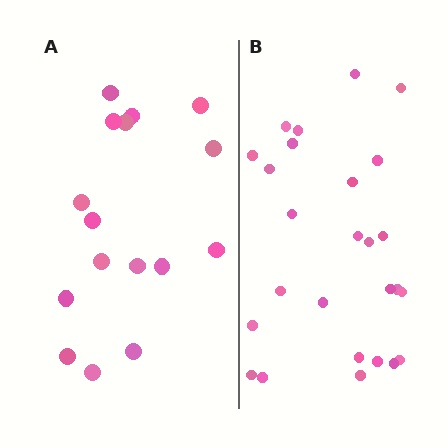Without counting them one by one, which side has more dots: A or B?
Region B (the right region) has more dots.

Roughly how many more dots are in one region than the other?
Region B has roughly 10 or so more dots than region A.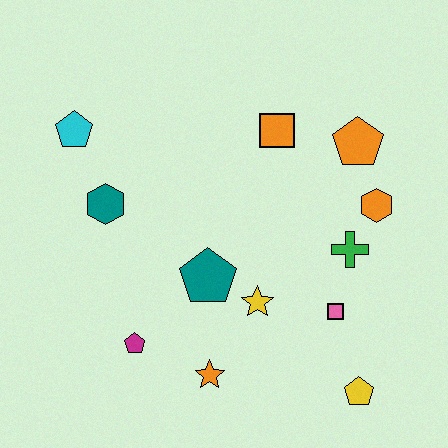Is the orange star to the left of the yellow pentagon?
Yes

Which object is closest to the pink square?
The green cross is closest to the pink square.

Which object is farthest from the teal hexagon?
The yellow pentagon is farthest from the teal hexagon.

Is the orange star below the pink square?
Yes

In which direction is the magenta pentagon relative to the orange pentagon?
The magenta pentagon is to the left of the orange pentagon.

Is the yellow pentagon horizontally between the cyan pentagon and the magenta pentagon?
No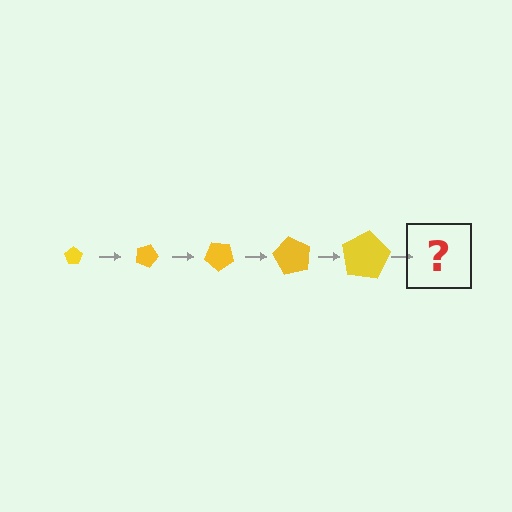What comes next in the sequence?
The next element should be a pentagon, larger than the previous one and rotated 100 degrees from the start.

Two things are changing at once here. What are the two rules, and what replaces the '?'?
The two rules are that the pentagon grows larger each step and it rotates 20 degrees each step. The '?' should be a pentagon, larger than the previous one and rotated 100 degrees from the start.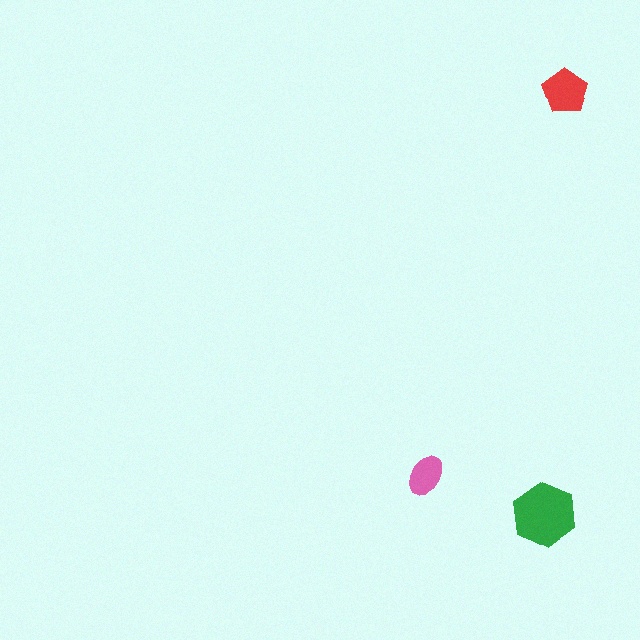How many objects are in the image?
There are 3 objects in the image.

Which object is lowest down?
The green hexagon is bottommost.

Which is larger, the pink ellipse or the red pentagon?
The red pentagon.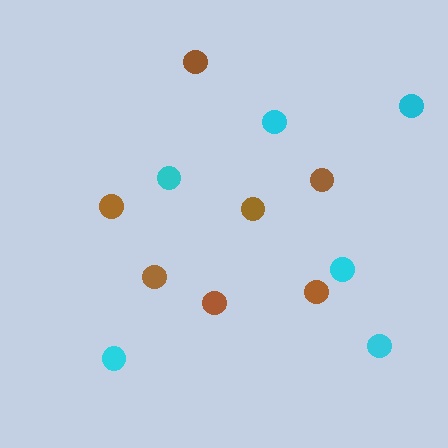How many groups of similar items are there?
There are 2 groups: one group of brown circles (7) and one group of cyan circles (6).